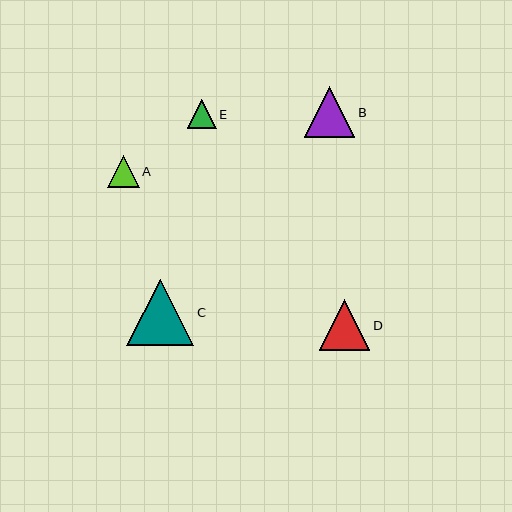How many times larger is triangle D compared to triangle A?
Triangle D is approximately 1.6 times the size of triangle A.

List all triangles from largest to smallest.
From largest to smallest: C, B, D, A, E.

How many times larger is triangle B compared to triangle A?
Triangle B is approximately 1.6 times the size of triangle A.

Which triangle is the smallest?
Triangle E is the smallest with a size of approximately 29 pixels.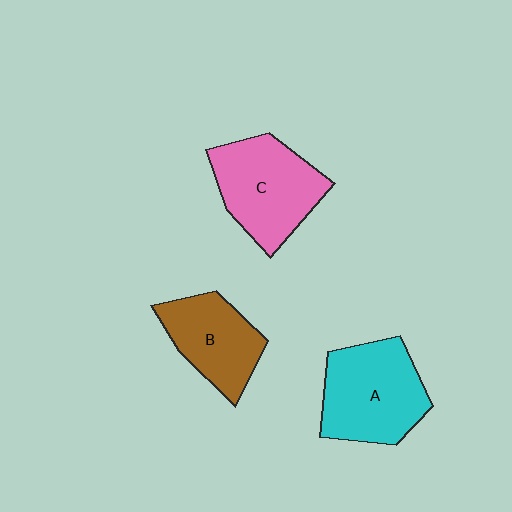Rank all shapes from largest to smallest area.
From largest to smallest: A (cyan), C (pink), B (brown).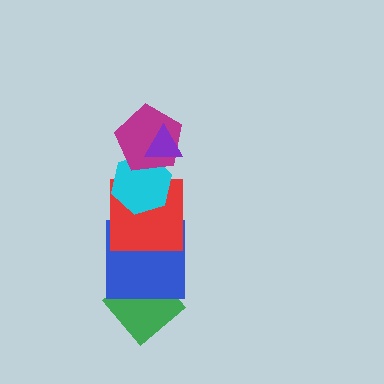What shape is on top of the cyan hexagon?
The magenta pentagon is on top of the cyan hexagon.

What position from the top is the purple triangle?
The purple triangle is 1st from the top.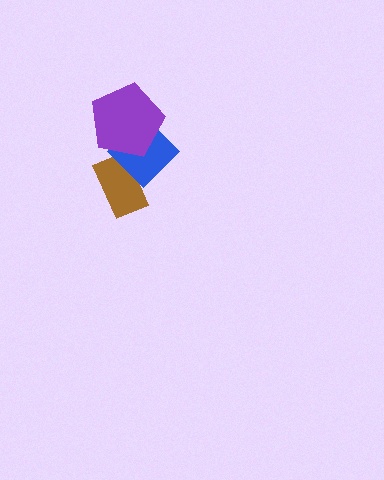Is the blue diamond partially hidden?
Yes, it is partially covered by another shape.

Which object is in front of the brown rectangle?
The blue diamond is in front of the brown rectangle.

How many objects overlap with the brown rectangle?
1 object overlaps with the brown rectangle.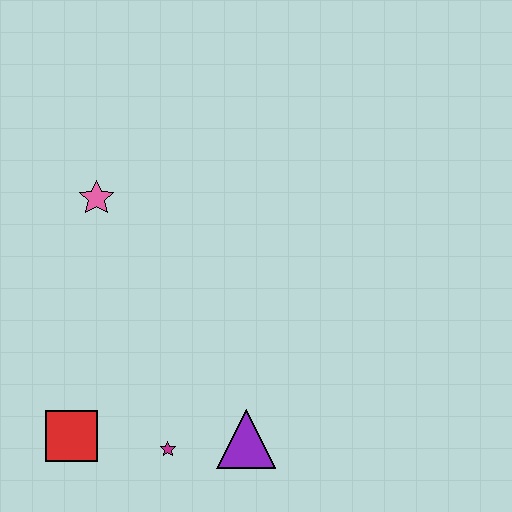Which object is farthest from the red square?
The pink star is farthest from the red square.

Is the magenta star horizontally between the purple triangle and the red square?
Yes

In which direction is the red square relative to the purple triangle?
The red square is to the left of the purple triangle.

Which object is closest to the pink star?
The red square is closest to the pink star.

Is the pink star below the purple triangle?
No